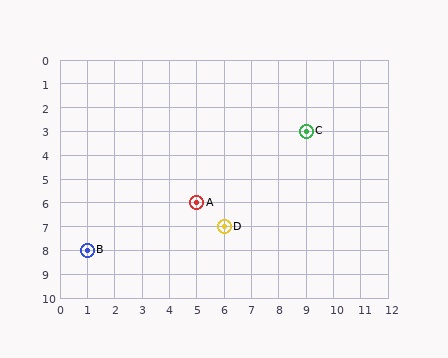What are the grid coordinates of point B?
Point B is at grid coordinates (1, 8).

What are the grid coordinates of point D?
Point D is at grid coordinates (6, 7).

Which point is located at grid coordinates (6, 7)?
Point D is at (6, 7).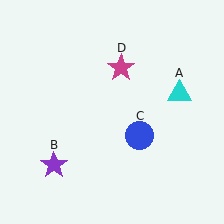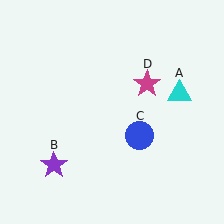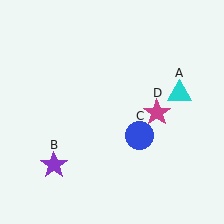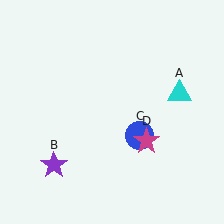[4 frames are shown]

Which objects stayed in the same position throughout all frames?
Cyan triangle (object A) and purple star (object B) and blue circle (object C) remained stationary.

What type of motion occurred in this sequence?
The magenta star (object D) rotated clockwise around the center of the scene.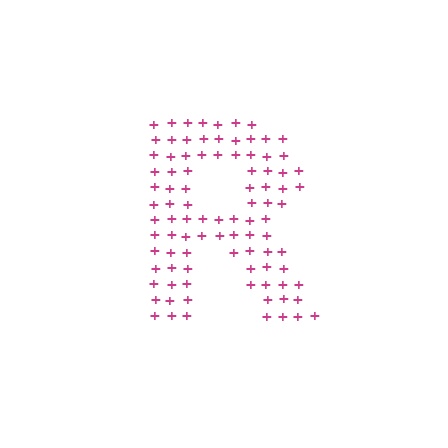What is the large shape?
The large shape is the letter R.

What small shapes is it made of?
It is made of small plus signs.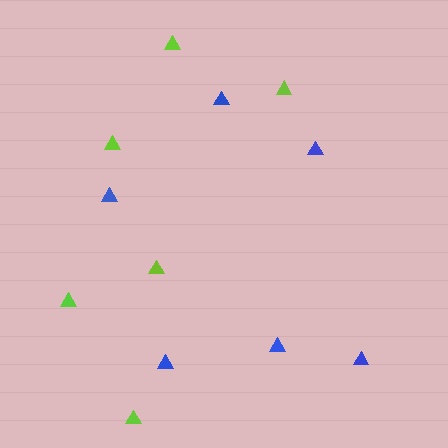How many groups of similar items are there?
There are 2 groups: one group of lime triangles (6) and one group of blue triangles (6).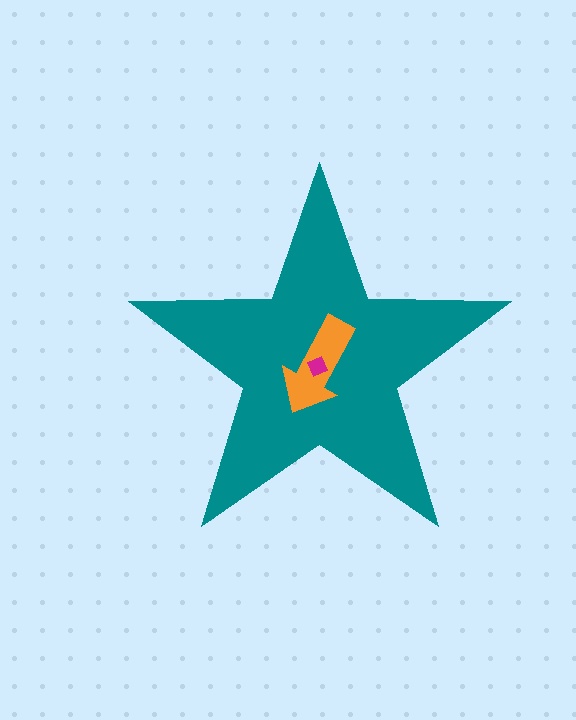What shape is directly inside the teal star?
The orange arrow.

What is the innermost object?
The magenta diamond.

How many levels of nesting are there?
3.